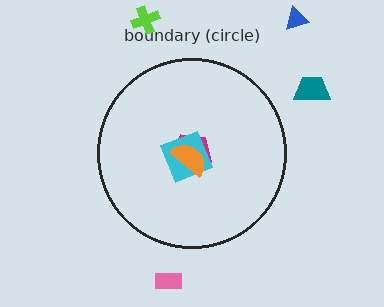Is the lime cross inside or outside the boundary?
Outside.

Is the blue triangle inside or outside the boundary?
Outside.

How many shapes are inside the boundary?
3 inside, 4 outside.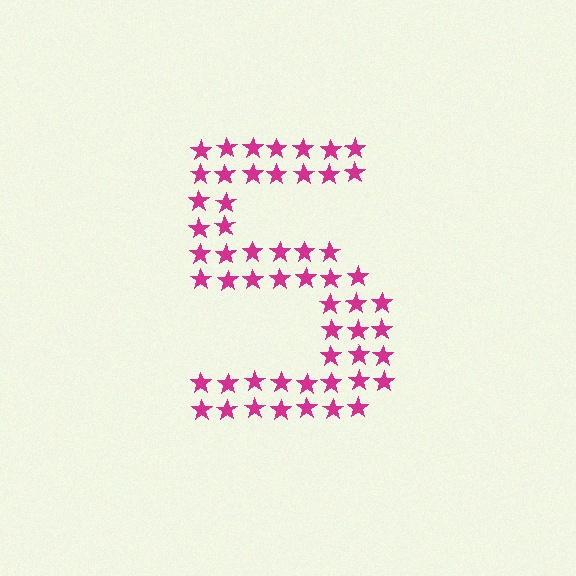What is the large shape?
The large shape is the digit 5.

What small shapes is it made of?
It is made of small stars.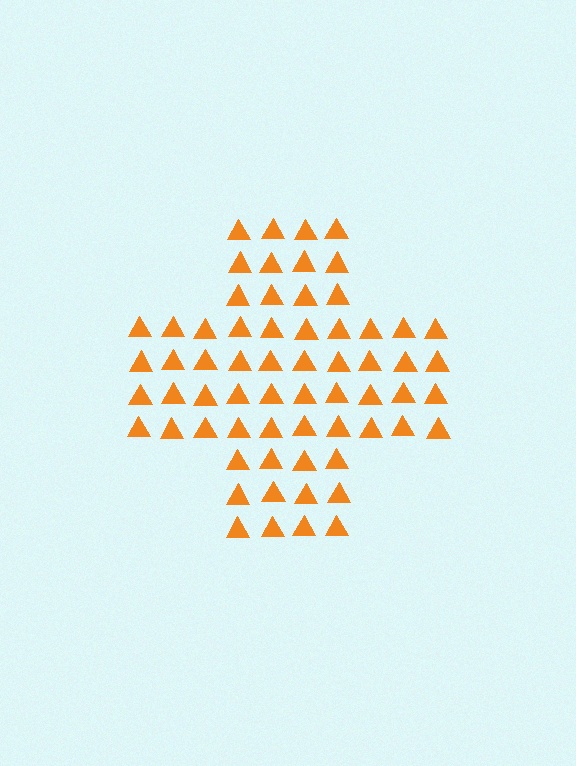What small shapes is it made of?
It is made of small triangles.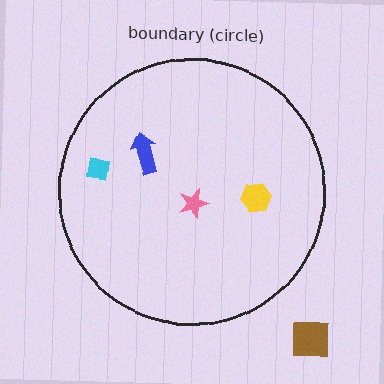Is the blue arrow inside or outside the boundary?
Inside.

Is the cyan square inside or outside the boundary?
Inside.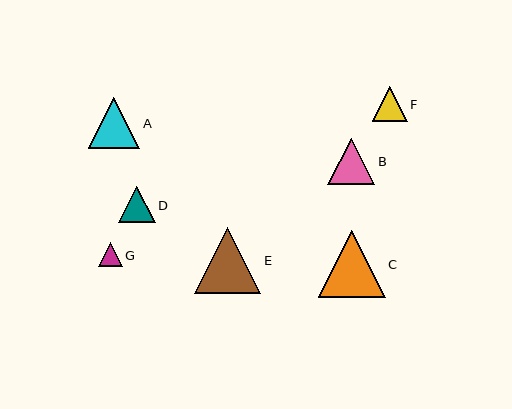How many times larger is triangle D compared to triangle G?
Triangle D is approximately 1.5 times the size of triangle G.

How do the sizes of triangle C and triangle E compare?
Triangle C and triangle E are approximately the same size.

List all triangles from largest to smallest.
From largest to smallest: C, E, A, B, D, F, G.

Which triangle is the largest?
Triangle C is the largest with a size of approximately 66 pixels.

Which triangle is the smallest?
Triangle G is the smallest with a size of approximately 24 pixels.